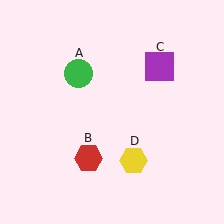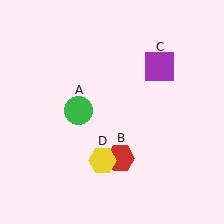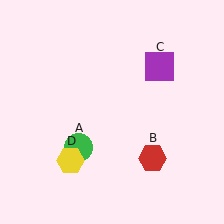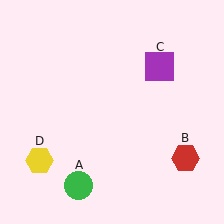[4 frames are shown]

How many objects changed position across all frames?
3 objects changed position: green circle (object A), red hexagon (object B), yellow hexagon (object D).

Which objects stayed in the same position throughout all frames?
Purple square (object C) remained stationary.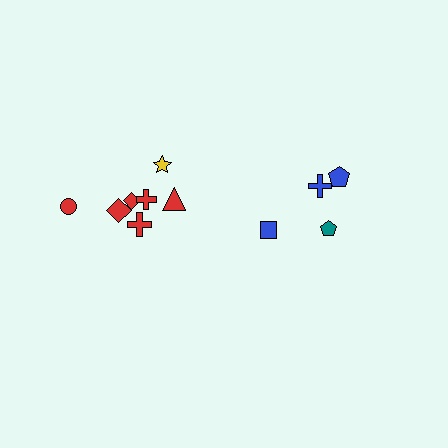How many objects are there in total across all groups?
There are 11 objects.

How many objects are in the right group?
There are 4 objects.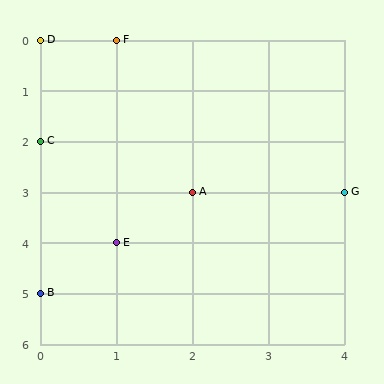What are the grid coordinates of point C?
Point C is at grid coordinates (0, 2).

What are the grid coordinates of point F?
Point F is at grid coordinates (1, 0).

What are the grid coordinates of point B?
Point B is at grid coordinates (0, 5).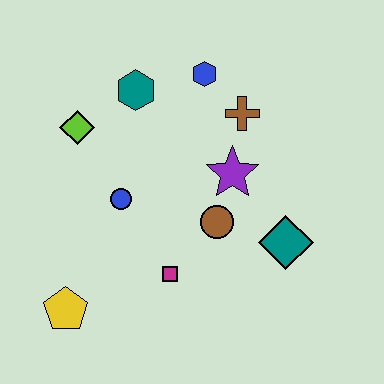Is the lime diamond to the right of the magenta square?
No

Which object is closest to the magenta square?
The brown circle is closest to the magenta square.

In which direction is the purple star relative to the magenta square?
The purple star is above the magenta square.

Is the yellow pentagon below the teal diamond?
Yes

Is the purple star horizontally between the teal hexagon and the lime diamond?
No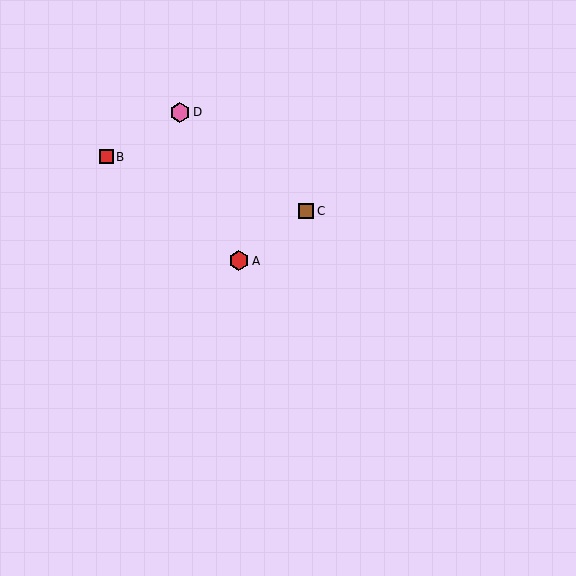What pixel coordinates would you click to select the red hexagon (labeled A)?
Click at (239, 261) to select the red hexagon A.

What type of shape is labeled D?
Shape D is a pink hexagon.